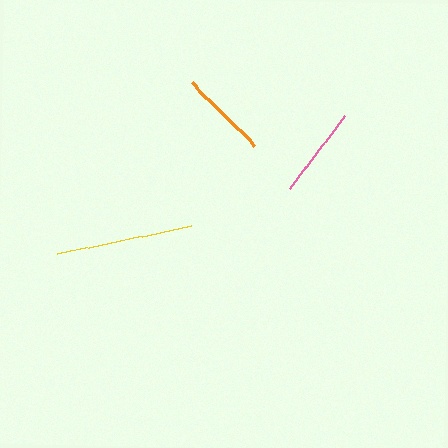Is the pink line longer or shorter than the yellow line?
The yellow line is longer than the pink line.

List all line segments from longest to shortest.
From longest to shortest: yellow, pink, orange.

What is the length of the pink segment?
The pink segment is approximately 92 pixels long.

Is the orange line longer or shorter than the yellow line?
The yellow line is longer than the orange line.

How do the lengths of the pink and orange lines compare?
The pink and orange lines are approximately the same length.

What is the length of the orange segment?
The orange segment is approximately 90 pixels long.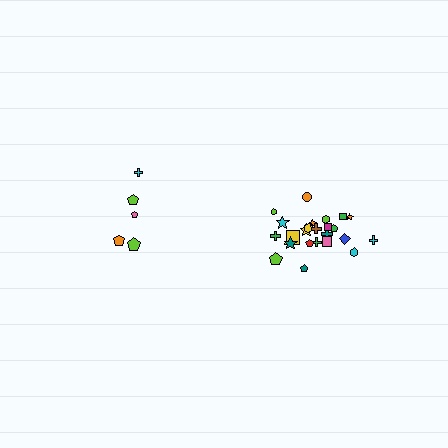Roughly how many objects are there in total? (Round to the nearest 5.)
Roughly 30 objects in total.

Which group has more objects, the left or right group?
The right group.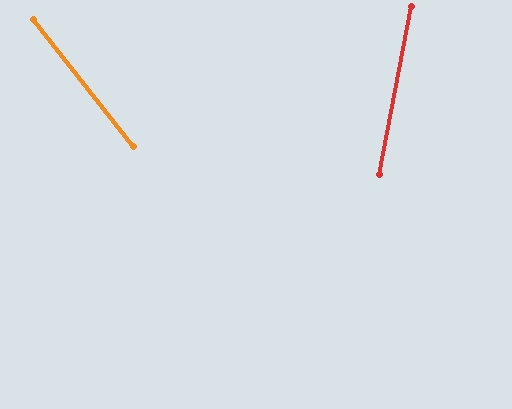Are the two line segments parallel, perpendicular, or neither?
Neither parallel nor perpendicular — they differ by about 49°.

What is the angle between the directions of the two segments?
Approximately 49 degrees.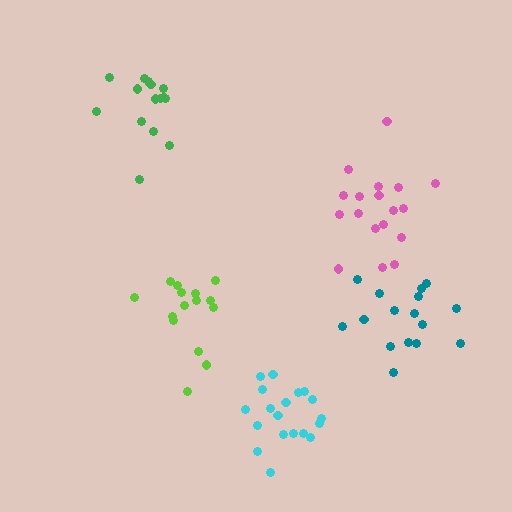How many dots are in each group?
Group 1: 15 dots, Group 2: 15 dots, Group 3: 18 dots, Group 4: 19 dots, Group 5: 16 dots (83 total).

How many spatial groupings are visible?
There are 5 spatial groupings.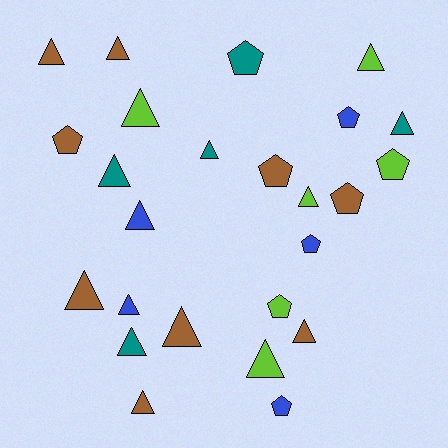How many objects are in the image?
There are 25 objects.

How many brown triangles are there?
There are 6 brown triangles.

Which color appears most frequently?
Brown, with 9 objects.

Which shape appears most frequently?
Triangle, with 16 objects.